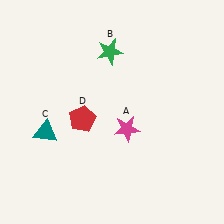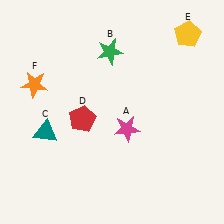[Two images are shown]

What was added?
A yellow pentagon (E), an orange star (F) were added in Image 2.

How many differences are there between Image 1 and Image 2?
There are 2 differences between the two images.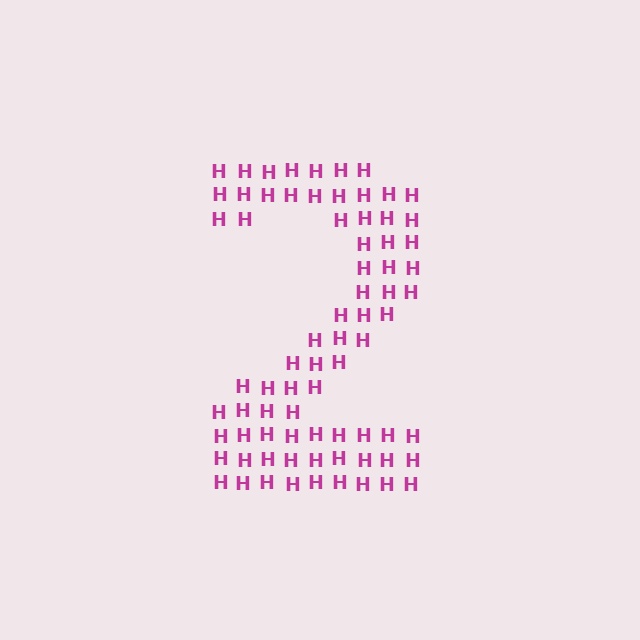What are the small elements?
The small elements are letter H's.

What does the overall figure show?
The overall figure shows the digit 2.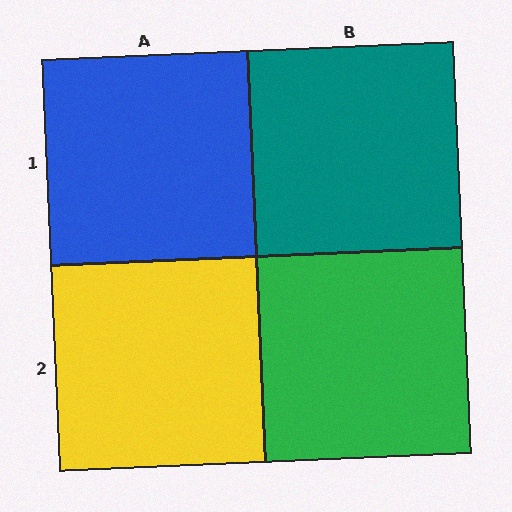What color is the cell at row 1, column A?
Blue.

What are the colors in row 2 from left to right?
Yellow, green.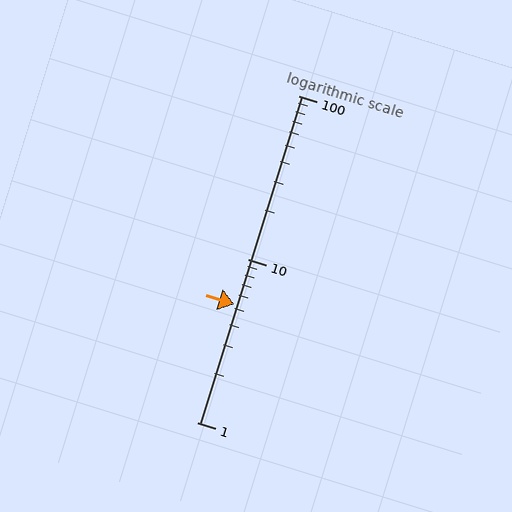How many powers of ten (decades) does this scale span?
The scale spans 2 decades, from 1 to 100.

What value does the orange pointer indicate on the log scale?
The pointer indicates approximately 5.3.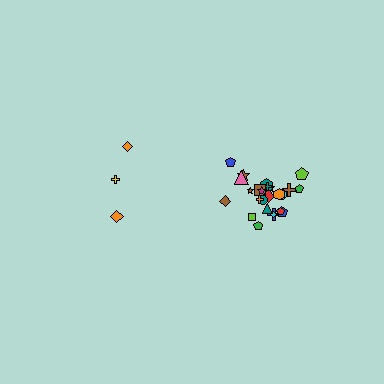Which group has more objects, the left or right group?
The right group.